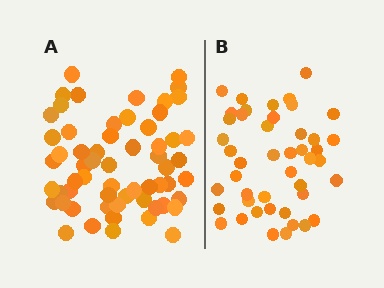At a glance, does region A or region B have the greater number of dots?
Region A (the left region) has more dots.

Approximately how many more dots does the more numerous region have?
Region A has approximately 15 more dots than region B.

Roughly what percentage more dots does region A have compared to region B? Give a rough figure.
About 35% more.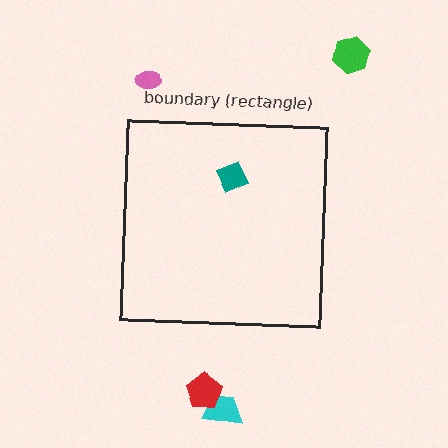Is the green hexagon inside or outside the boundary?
Outside.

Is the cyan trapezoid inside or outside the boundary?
Outside.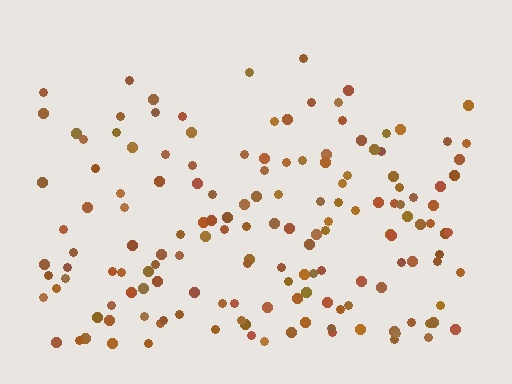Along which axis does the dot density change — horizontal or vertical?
Vertical.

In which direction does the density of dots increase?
From top to bottom, with the bottom side densest.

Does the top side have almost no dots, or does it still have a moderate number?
Still a moderate number, just noticeably fewer than the bottom.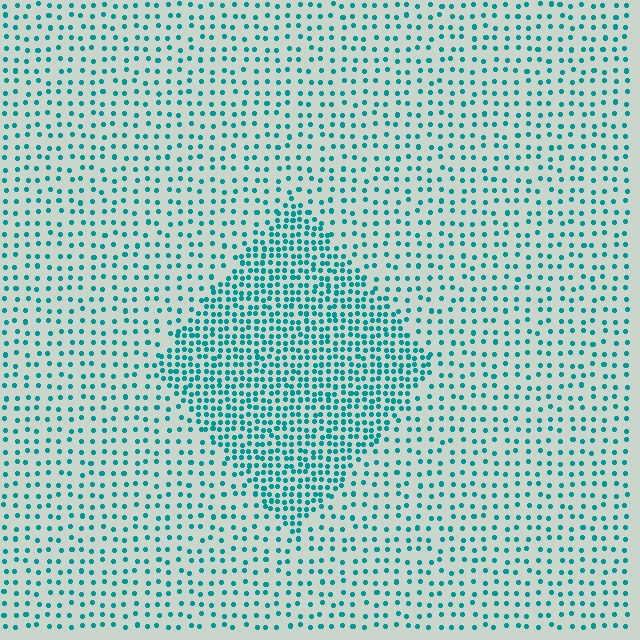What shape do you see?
I see a diamond.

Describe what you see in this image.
The image contains small teal elements arranged at two different densities. A diamond-shaped region is visible where the elements are more densely packed than the surrounding area.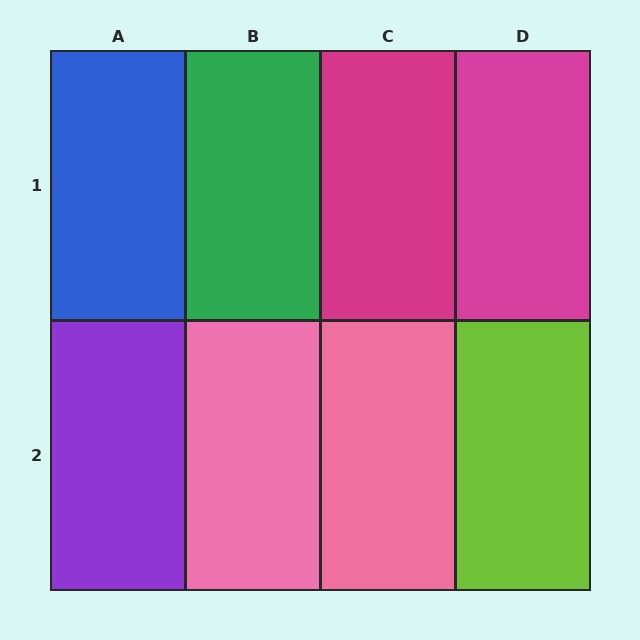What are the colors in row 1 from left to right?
Blue, green, magenta, magenta.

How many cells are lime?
1 cell is lime.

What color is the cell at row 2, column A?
Purple.